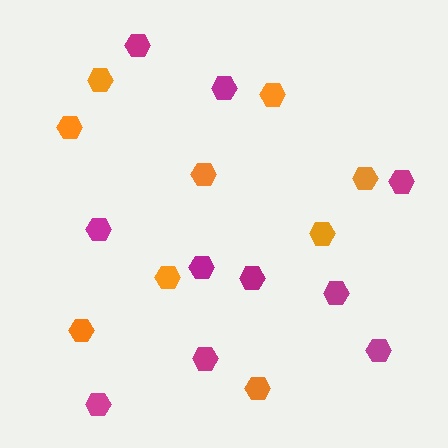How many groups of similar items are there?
There are 2 groups: one group of orange hexagons (9) and one group of magenta hexagons (10).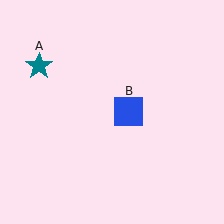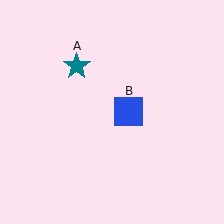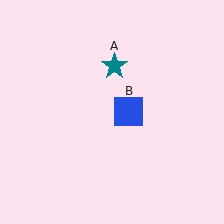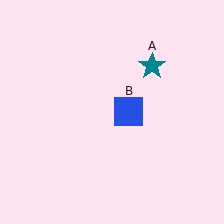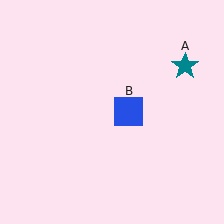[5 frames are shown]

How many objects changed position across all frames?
1 object changed position: teal star (object A).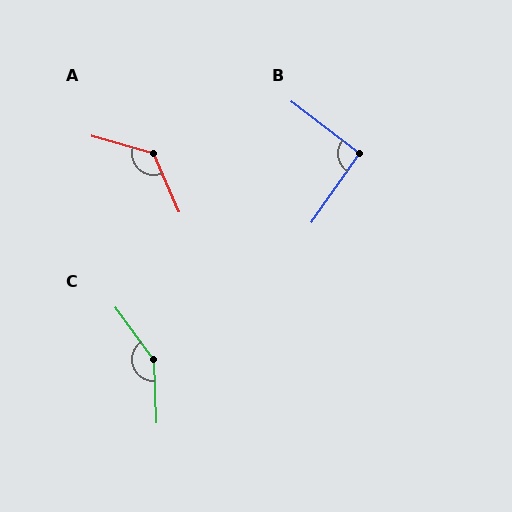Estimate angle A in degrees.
Approximately 129 degrees.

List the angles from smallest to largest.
B (92°), A (129°), C (147°).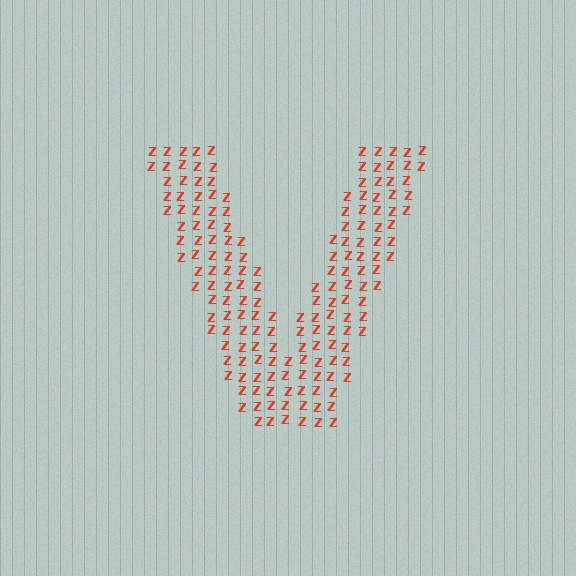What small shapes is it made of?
It is made of small letter Z's.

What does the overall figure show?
The overall figure shows the letter V.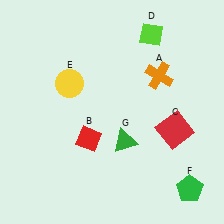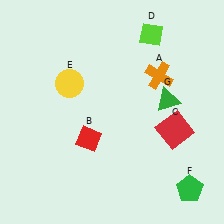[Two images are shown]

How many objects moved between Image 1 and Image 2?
1 object moved between the two images.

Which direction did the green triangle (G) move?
The green triangle (G) moved right.